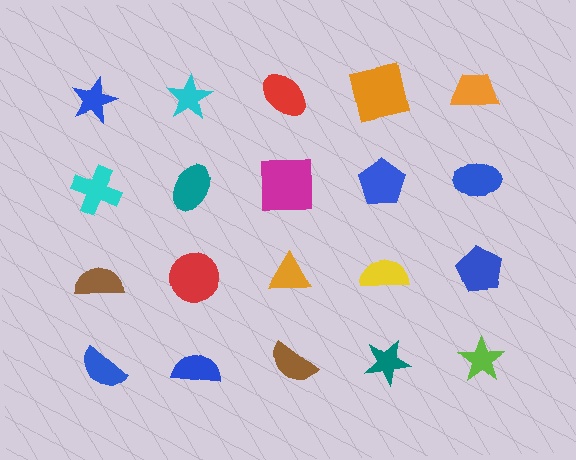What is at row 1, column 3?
A red ellipse.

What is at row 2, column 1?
A cyan cross.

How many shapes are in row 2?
5 shapes.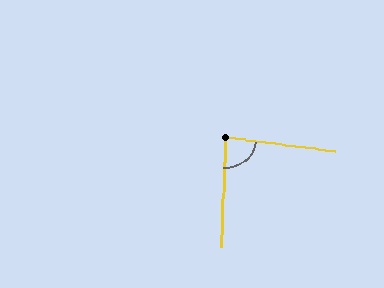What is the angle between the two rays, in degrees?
Approximately 85 degrees.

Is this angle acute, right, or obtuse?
It is acute.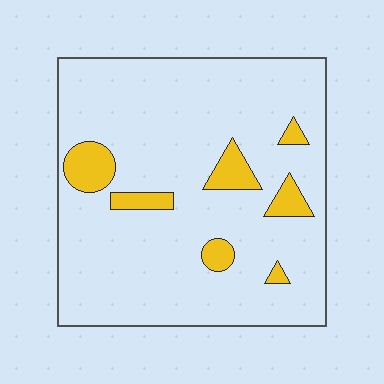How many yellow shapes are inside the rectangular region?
7.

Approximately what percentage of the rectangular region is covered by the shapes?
Approximately 10%.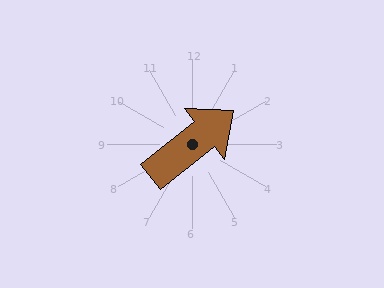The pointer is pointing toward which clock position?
Roughly 2 o'clock.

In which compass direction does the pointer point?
Northeast.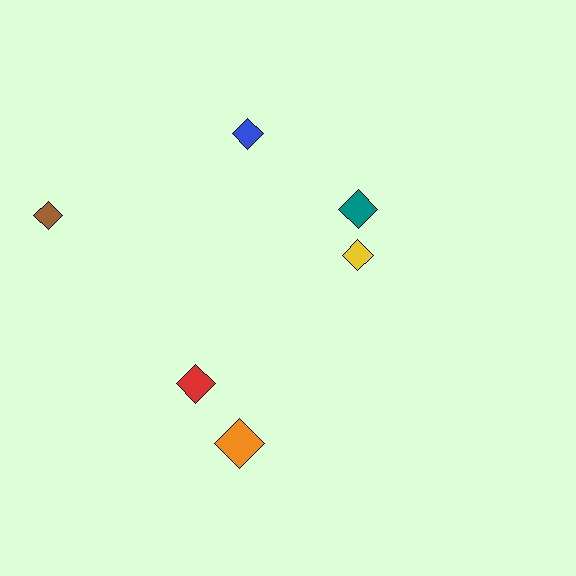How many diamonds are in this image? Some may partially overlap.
There are 6 diamonds.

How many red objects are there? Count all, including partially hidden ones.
There is 1 red object.